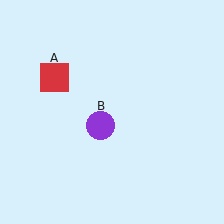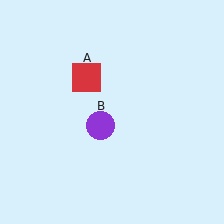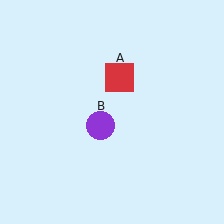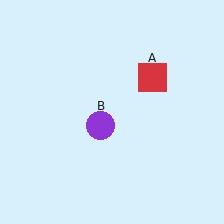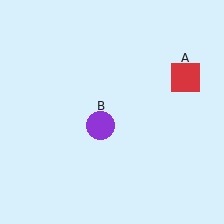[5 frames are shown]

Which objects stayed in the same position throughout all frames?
Purple circle (object B) remained stationary.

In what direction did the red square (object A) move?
The red square (object A) moved right.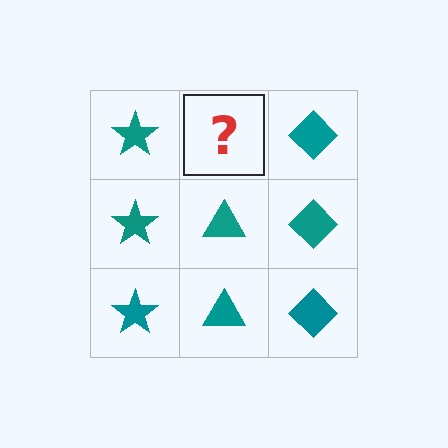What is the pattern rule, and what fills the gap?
The rule is that each column has a consistent shape. The gap should be filled with a teal triangle.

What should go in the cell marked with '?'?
The missing cell should contain a teal triangle.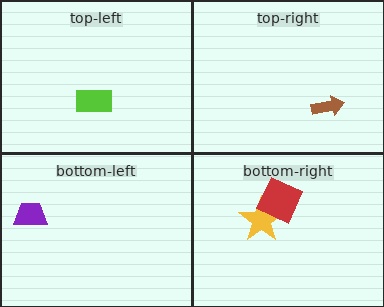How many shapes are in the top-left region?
1.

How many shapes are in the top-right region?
1.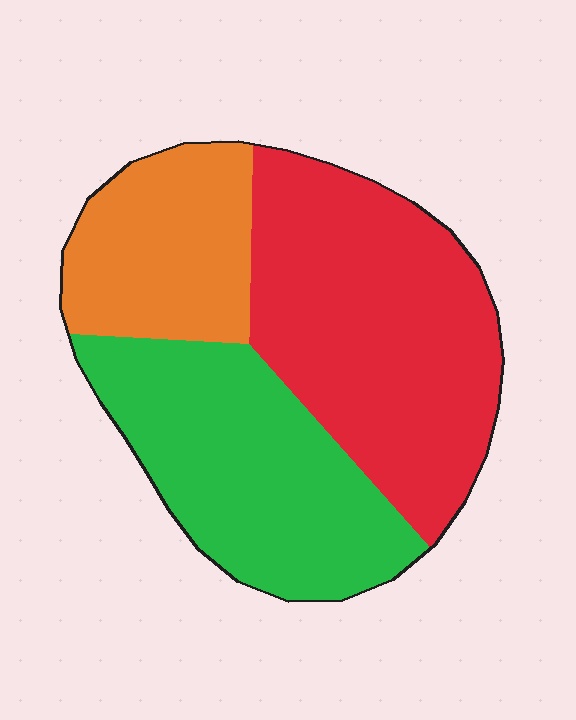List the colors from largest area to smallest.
From largest to smallest: red, green, orange.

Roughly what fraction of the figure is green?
Green covers roughly 35% of the figure.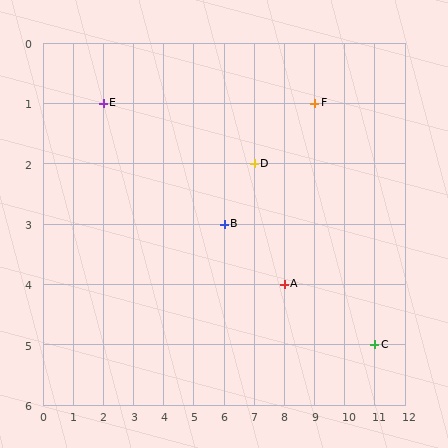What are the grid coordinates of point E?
Point E is at grid coordinates (2, 1).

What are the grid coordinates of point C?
Point C is at grid coordinates (11, 5).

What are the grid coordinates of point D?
Point D is at grid coordinates (7, 2).